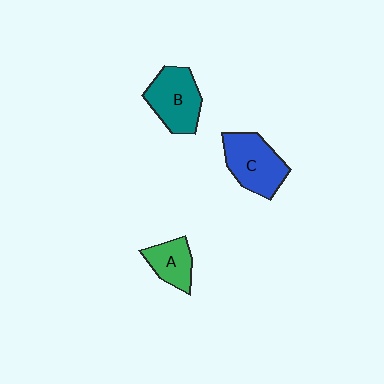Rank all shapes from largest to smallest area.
From largest to smallest: C (blue), B (teal), A (green).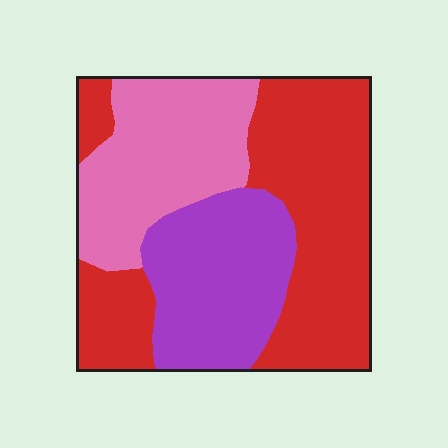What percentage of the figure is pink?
Pink covers 27% of the figure.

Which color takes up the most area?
Red, at roughly 45%.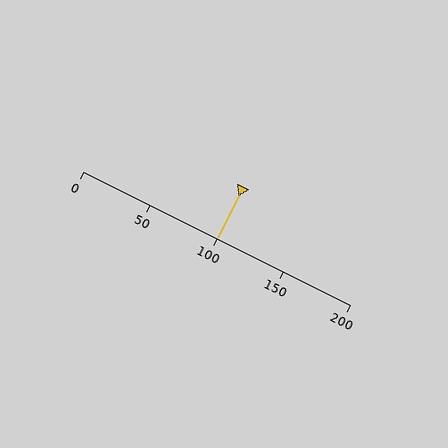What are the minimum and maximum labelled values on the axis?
The axis runs from 0 to 200.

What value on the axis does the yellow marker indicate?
The marker indicates approximately 100.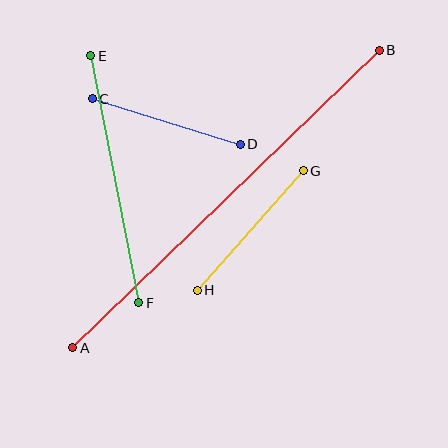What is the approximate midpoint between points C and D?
The midpoint is at approximately (166, 121) pixels.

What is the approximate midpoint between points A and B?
The midpoint is at approximately (226, 199) pixels.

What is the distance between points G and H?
The distance is approximately 160 pixels.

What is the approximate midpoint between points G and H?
The midpoint is at approximately (250, 231) pixels.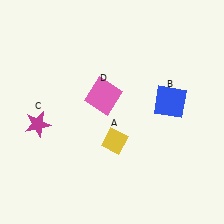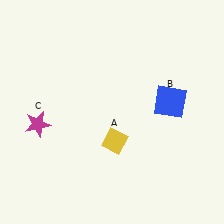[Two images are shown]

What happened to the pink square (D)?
The pink square (D) was removed in Image 2. It was in the top-left area of Image 1.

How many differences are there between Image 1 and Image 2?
There is 1 difference between the two images.